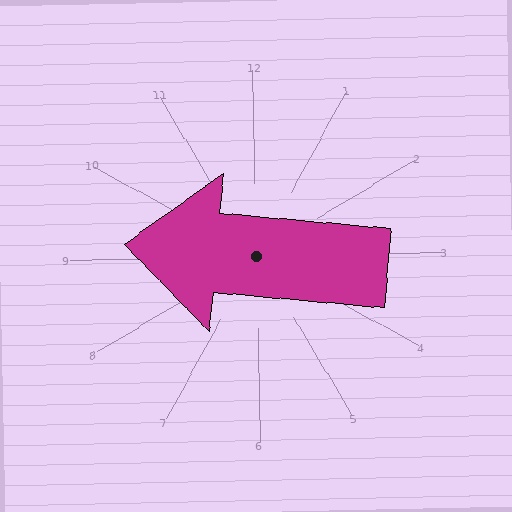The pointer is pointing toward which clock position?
Roughly 9 o'clock.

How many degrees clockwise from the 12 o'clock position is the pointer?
Approximately 276 degrees.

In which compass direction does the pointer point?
West.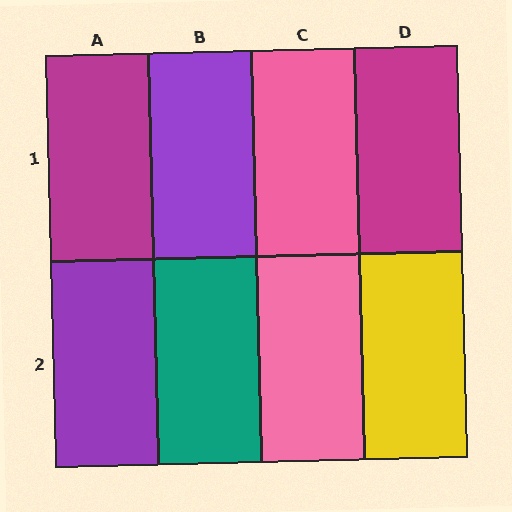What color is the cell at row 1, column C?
Pink.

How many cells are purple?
2 cells are purple.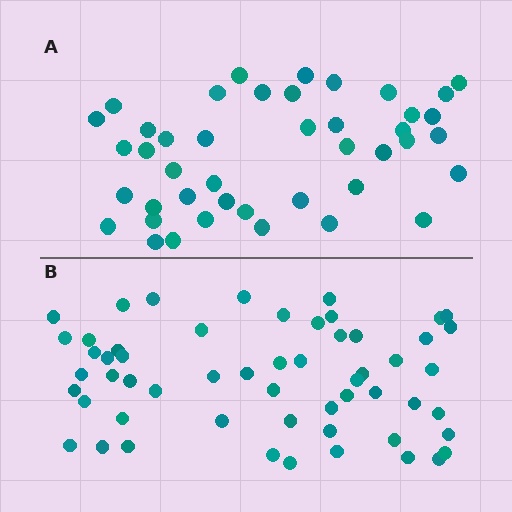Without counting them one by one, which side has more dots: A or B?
Region B (the bottom region) has more dots.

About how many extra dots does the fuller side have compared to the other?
Region B has approximately 15 more dots than region A.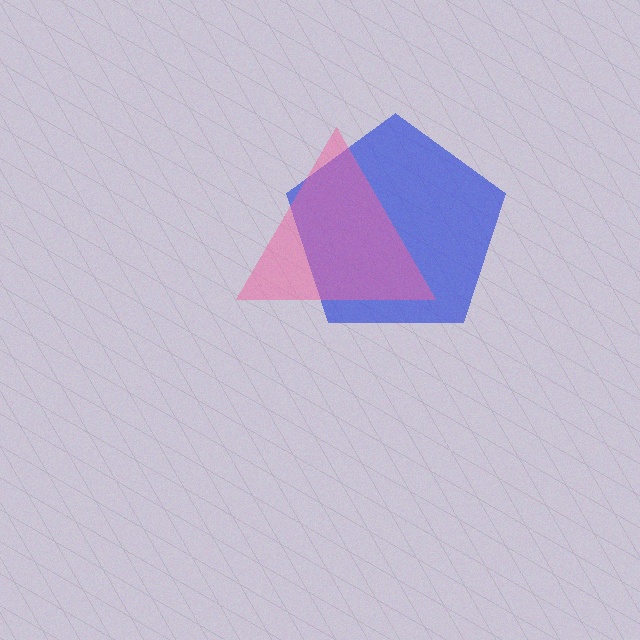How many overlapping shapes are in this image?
There are 2 overlapping shapes in the image.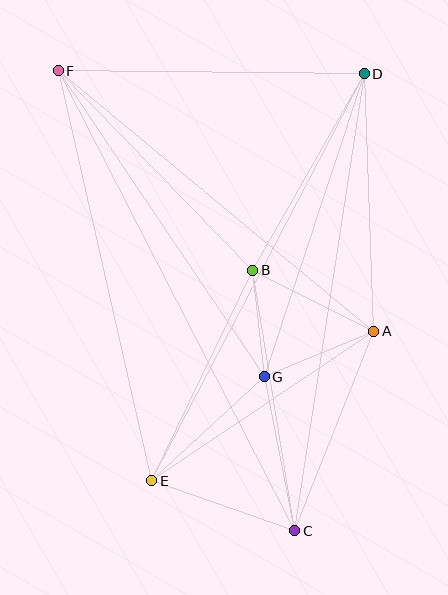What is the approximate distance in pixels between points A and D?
The distance between A and D is approximately 258 pixels.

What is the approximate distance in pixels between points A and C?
The distance between A and C is approximately 215 pixels.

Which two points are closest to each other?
Points B and G are closest to each other.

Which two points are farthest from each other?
Points C and F are farthest from each other.